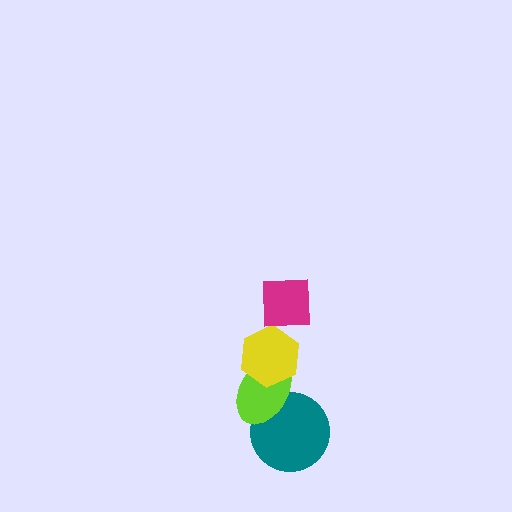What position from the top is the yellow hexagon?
The yellow hexagon is 2nd from the top.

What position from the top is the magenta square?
The magenta square is 1st from the top.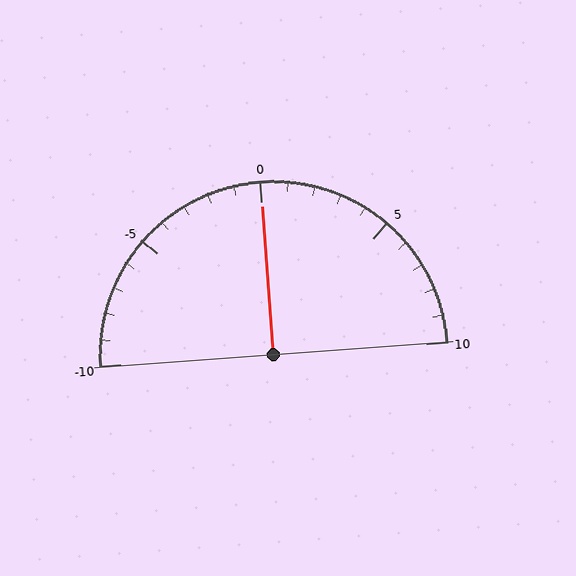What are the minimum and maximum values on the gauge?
The gauge ranges from -10 to 10.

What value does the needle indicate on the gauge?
The needle indicates approximately 0.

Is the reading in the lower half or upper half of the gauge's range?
The reading is in the upper half of the range (-10 to 10).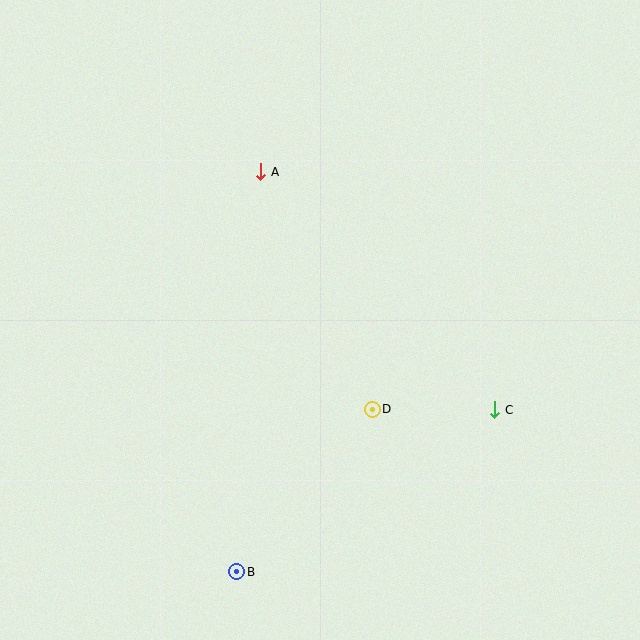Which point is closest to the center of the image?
Point D at (372, 409) is closest to the center.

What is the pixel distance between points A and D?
The distance between A and D is 262 pixels.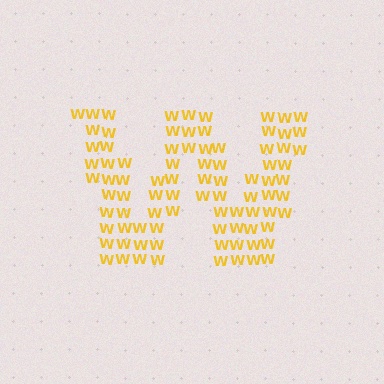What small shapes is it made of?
It is made of small letter W's.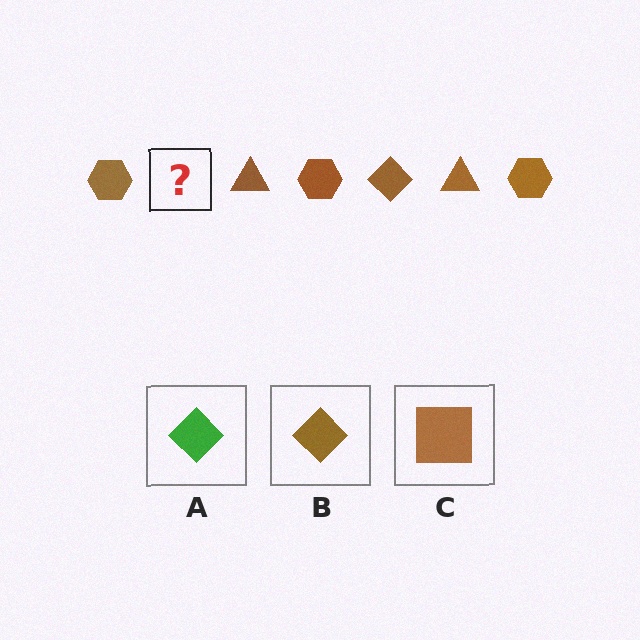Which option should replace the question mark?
Option B.